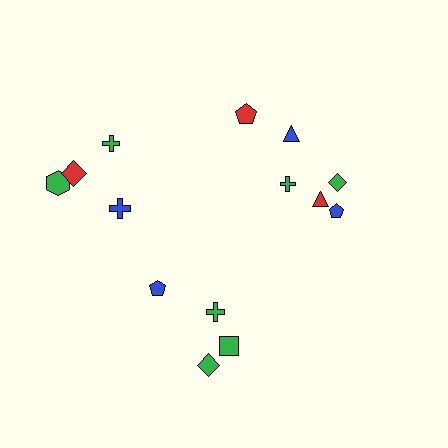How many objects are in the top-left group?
There are 4 objects.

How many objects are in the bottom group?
There are 4 objects.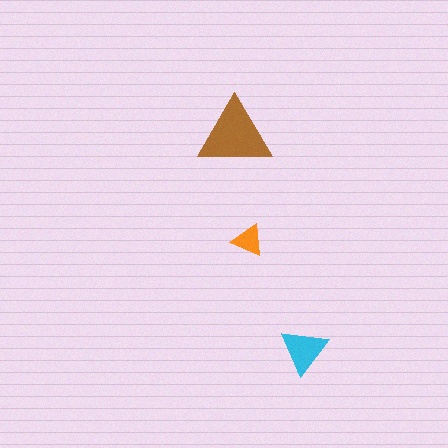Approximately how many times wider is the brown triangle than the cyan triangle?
About 1.5 times wider.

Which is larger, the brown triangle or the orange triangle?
The brown one.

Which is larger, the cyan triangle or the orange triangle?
The cyan one.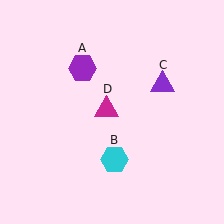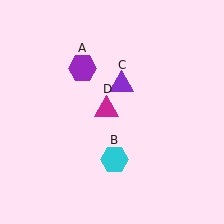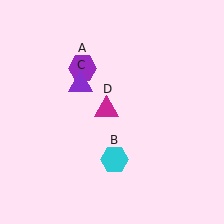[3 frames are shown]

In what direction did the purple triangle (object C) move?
The purple triangle (object C) moved left.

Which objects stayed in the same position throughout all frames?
Purple hexagon (object A) and cyan hexagon (object B) and magenta triangle (object D) remained stationary.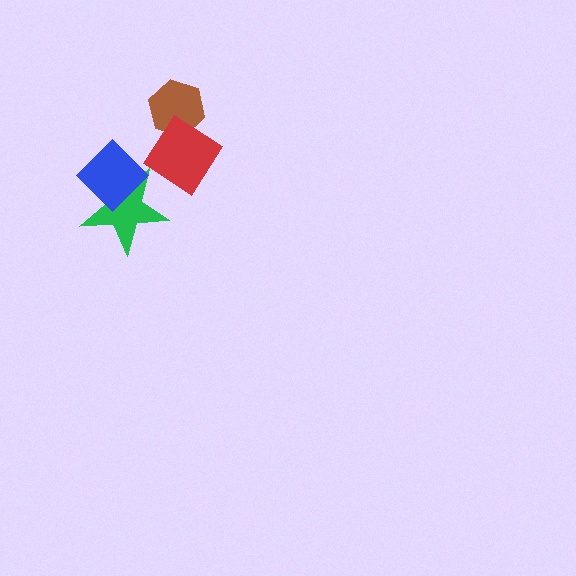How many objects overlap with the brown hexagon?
1 object overlaps with the brown hexagon.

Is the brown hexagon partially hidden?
Yes, it is partially covered by another shape.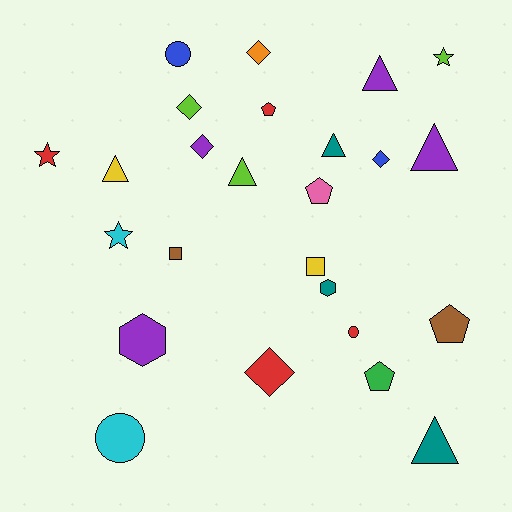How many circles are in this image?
There are 3 circles.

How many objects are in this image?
There are 25 objects.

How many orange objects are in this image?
There is 1 orange object.